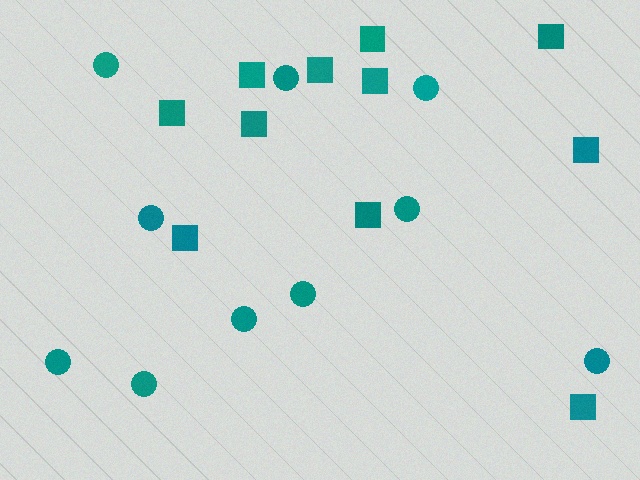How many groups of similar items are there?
There are 2 groups: one group of squares (11) and one group of circles (10).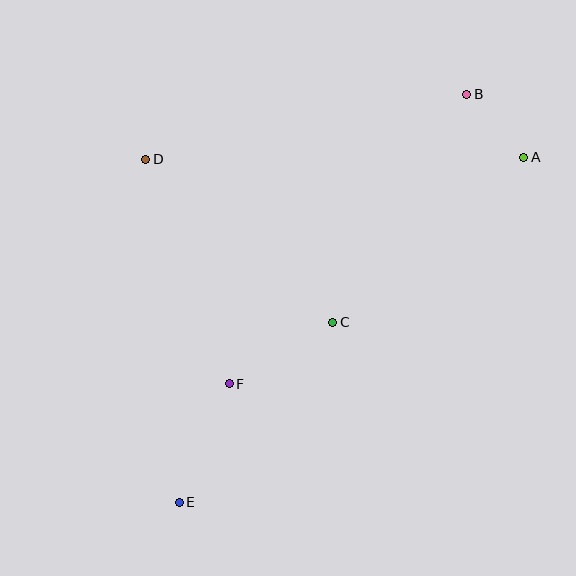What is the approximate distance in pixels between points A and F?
The distance between A and F is approximately 372 pixels.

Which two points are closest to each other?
Points A and B are closest to each other.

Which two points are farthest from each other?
Points B and E are farthest from each other.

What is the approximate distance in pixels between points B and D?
The distance between B and D is approximately 328 pixels.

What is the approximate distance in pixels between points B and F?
The distance between B and F is approximately 375 pixels.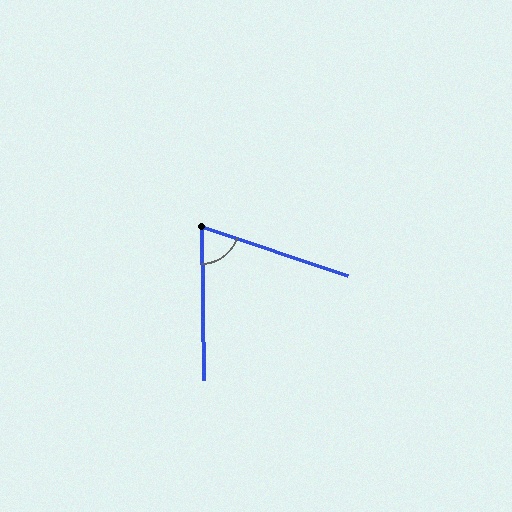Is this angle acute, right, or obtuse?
It is acute.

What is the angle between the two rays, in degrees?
Approximately 71 degrees.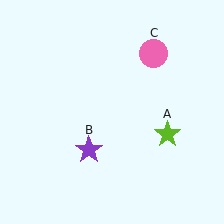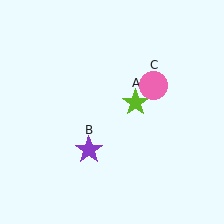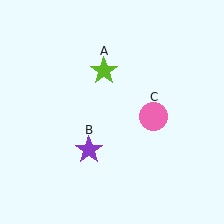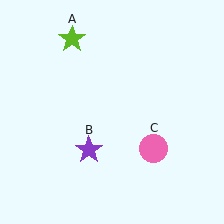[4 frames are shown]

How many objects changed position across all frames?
2 objects changed position: lime star (object A), pink circle (object C).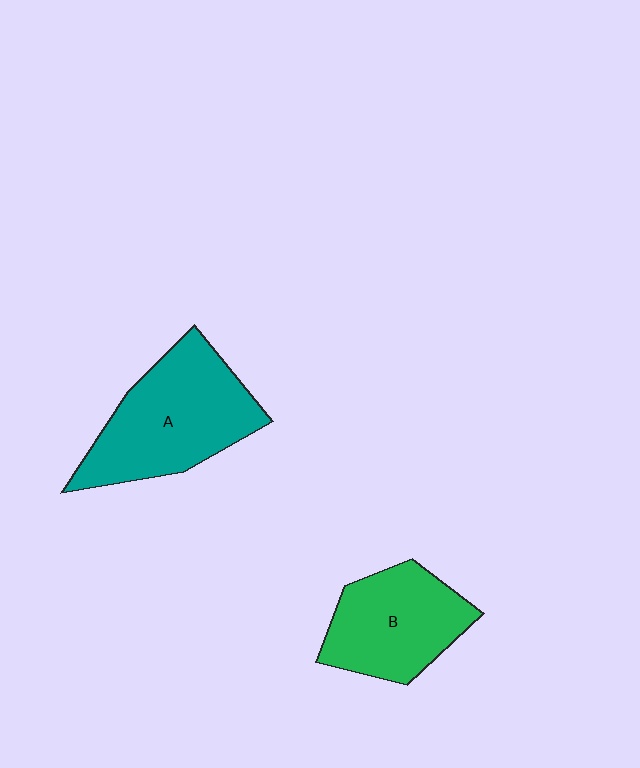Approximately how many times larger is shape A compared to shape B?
Approximately 1.3 times.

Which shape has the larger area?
Shape A (teal).